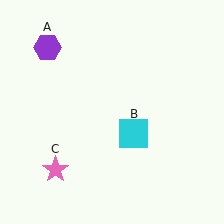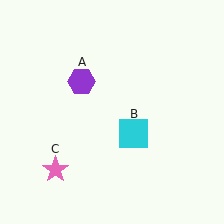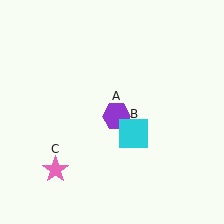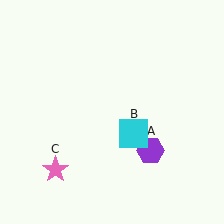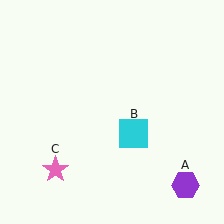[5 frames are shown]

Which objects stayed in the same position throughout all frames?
Cyan square (object B) and pink star (object C) remained stationary.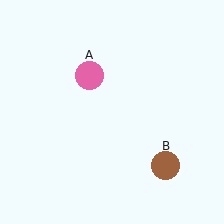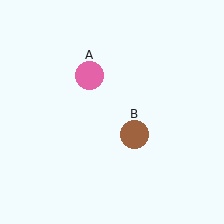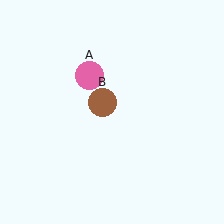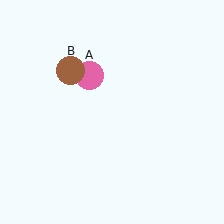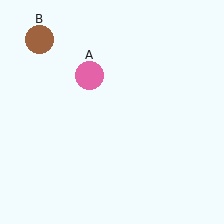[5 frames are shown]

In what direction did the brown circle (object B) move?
The brown circle (object B) moved up and to the left.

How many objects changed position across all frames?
1 object changed position: brown circle (object B).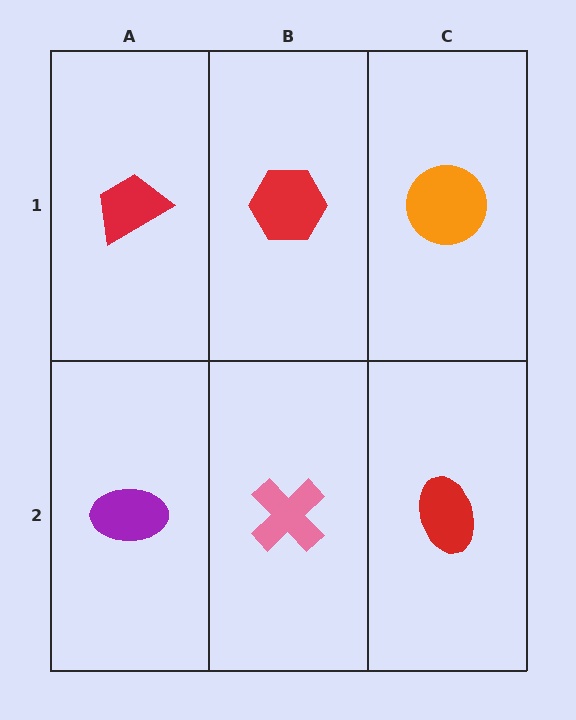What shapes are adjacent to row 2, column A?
A red trapezoid (row 1, column A), a pink cross (row 2, column B).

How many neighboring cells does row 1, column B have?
3.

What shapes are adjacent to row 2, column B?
A red hexagon (row 1, column B), a purple ellipse (row 2, column A), a red ellipse (row 2, column C).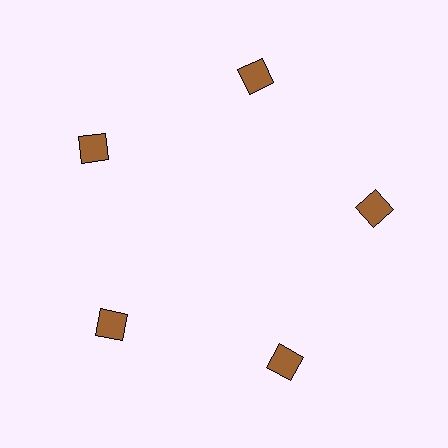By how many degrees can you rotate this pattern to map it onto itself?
The pattern maps onto itself every 72 degrees of rotation.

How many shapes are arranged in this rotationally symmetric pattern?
There are 5 shapes, arranged in 5 groups of 1.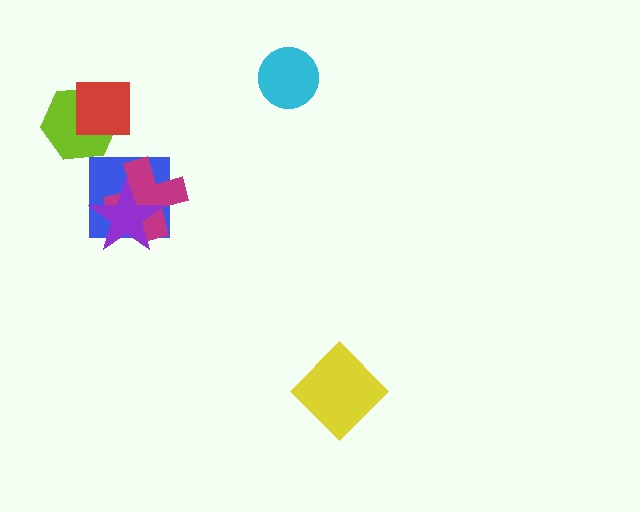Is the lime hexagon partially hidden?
Yes, it is partially covered by another shape.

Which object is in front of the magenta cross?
The purple star is in front of the magenta cross.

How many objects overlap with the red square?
1 object overlaps with the red square.